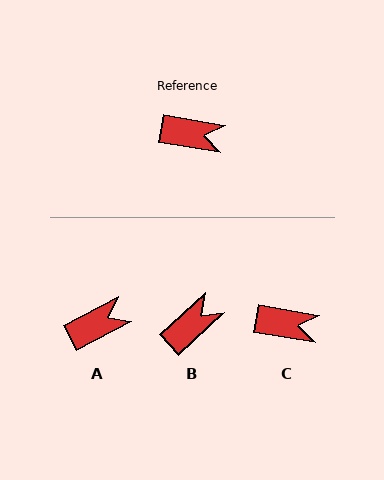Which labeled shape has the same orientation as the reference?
C.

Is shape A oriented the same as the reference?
No, it is off by about 37 degrees.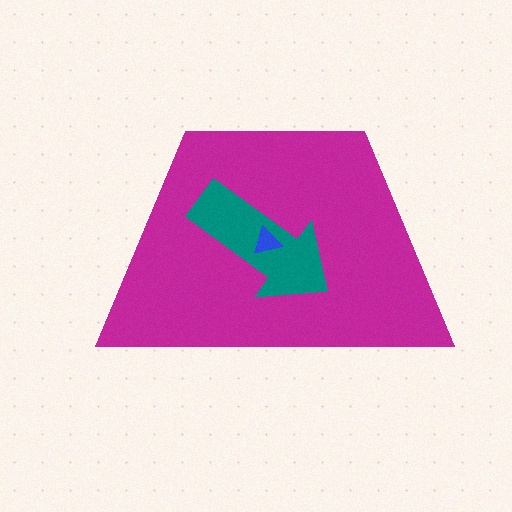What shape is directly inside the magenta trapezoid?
The teal arrow.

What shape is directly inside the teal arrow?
The blue triangle.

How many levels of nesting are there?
3.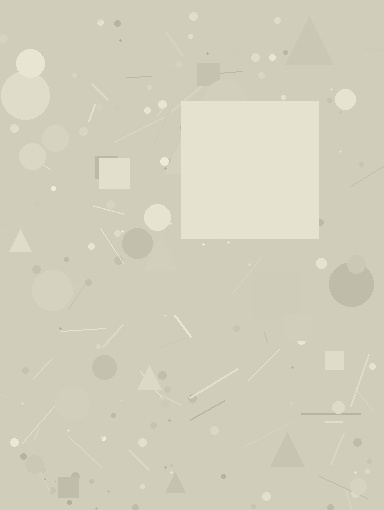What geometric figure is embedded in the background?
A square is embedded in the background.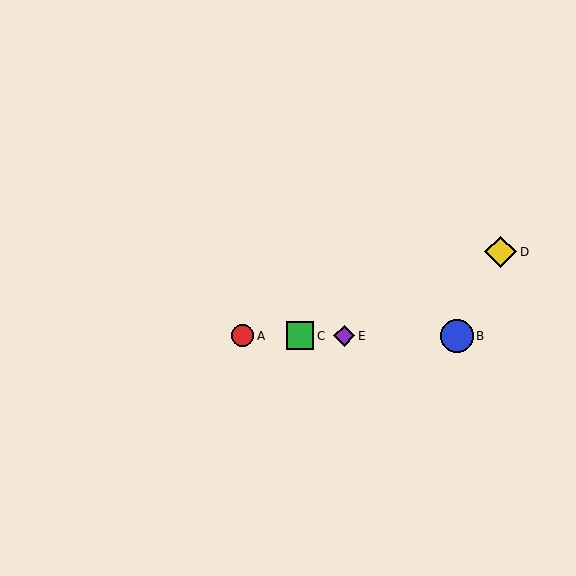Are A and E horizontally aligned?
Yes, both are at y≈336.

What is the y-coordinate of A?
Object A is at y≈336.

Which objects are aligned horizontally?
Objects A, B, C, E are aligned horizontally.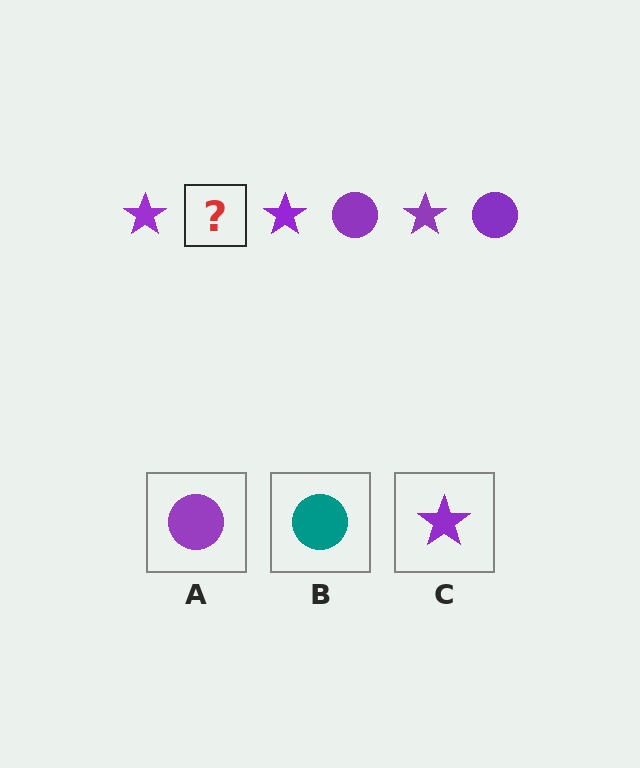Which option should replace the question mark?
Option A.